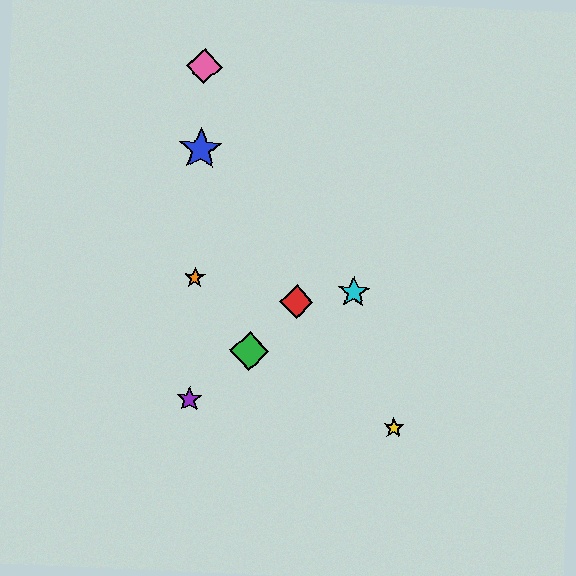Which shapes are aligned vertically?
The blue star, the purple star, the orange star, the pink diamond are aligned vertically.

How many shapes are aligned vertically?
4 shapes (the blue star, the purple star, the orange star, the pink diamond) are aligned vertically.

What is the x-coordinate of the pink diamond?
The pink diamond is at x≈204.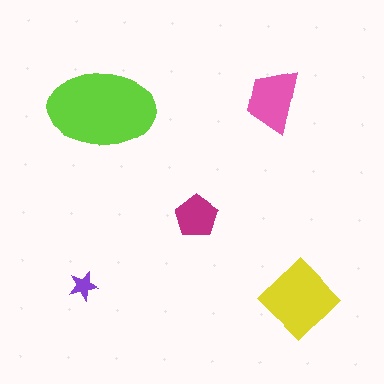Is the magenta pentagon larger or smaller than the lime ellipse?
Smaller.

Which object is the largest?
The lime ellipse.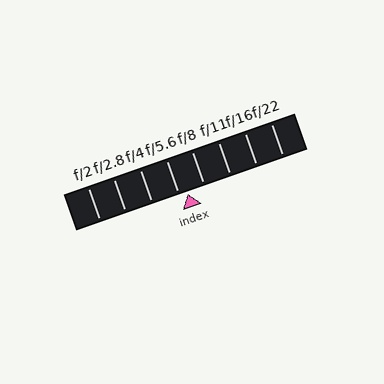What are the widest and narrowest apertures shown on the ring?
The widest aperture shown is f/2 and the narrowest is f/22.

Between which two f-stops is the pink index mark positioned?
The index mark is between f/5.6 and f/8.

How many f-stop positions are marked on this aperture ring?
There are 8 f-stop positions marked.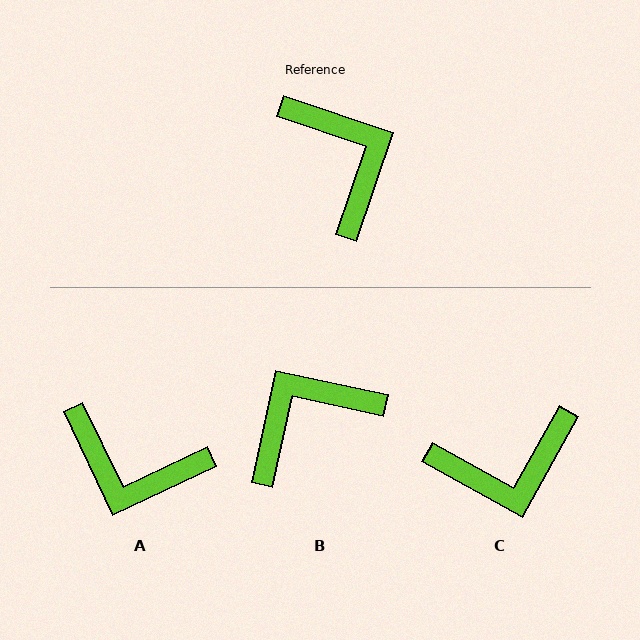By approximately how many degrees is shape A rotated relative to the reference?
Approximately 136 degrees clockwise.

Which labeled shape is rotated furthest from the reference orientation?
A, about 136 degrees away.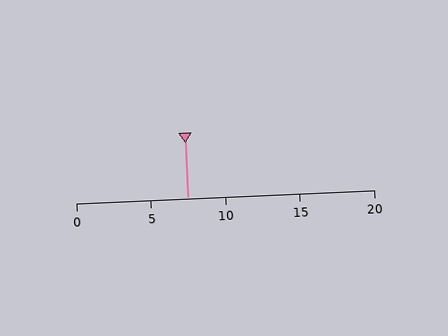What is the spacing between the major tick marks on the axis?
The major ticks are spaced 5 apart.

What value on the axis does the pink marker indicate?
The marker indicates approximately 7.5.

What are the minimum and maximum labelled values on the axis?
The axis runs from 0 to 20.